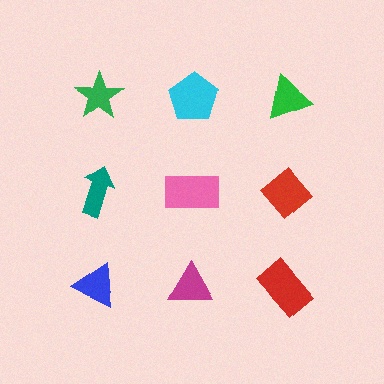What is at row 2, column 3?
A red diamond.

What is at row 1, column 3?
A green triangle.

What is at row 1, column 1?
A green star.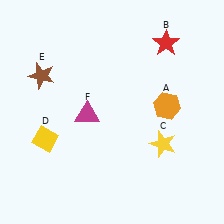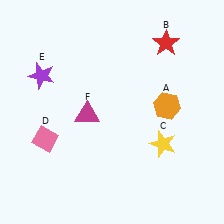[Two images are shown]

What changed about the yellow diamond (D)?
In Image 1, D is yellow. In Image 2, it changed to pink.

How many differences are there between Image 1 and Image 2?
There are 2 differences between the two images.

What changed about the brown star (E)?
In Image 1, E is brown. In Image 2, it changed to purple.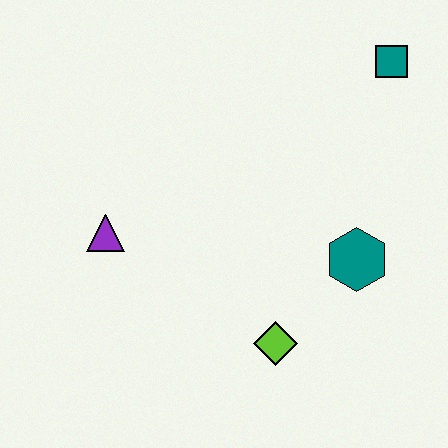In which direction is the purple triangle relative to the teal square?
The purple triangle is to the left of the teal square.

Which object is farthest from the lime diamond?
The teal square is farthest from the lime diamond.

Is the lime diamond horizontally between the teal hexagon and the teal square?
No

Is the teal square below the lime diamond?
No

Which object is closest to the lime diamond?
The teal hexagon is closest to the lime diamond.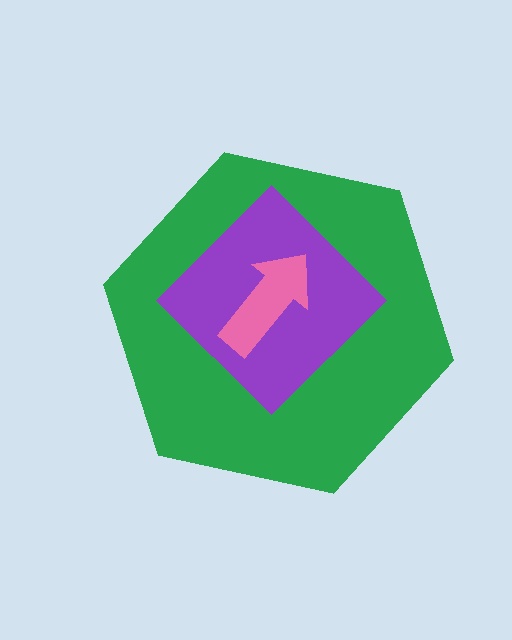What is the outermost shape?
The green hexagon.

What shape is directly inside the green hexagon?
The purple diamond.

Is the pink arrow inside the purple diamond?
Yes.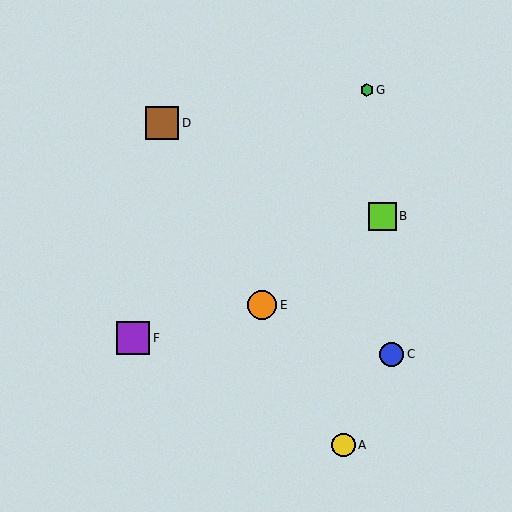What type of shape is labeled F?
Shape F is a purple square.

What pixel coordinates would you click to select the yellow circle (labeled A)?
Click at (343, 445) to select the yellow circle A.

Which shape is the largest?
The purple square (labeled F) is the largest.